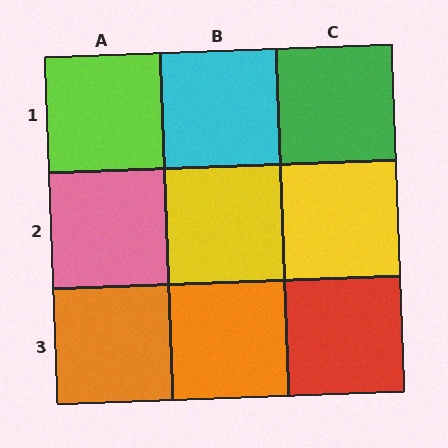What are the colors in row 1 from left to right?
Lime, cyan, green.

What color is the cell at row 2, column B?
Yellow.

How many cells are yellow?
2 cells are yellow.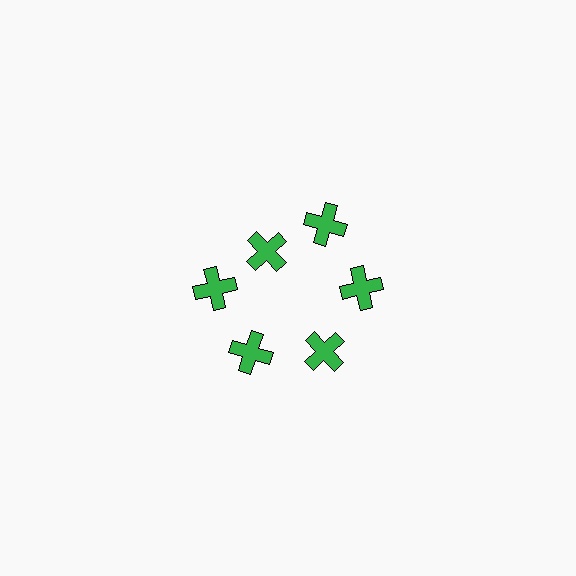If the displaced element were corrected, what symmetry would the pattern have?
It would have 6-fold rotational symmetry — the pattern would map onto itself every 60 degrees.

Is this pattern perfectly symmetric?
No. The 6 green crosses are arranged in a ring, but one element near the 11 o'clock position is pulled inward toward the center, breaking the 6-fold rotational symmetry.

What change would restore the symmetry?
The symmetry would be restored by moving it outward, back onto the ring so that all 6 crosses sit at equal angles and equal distance from the center.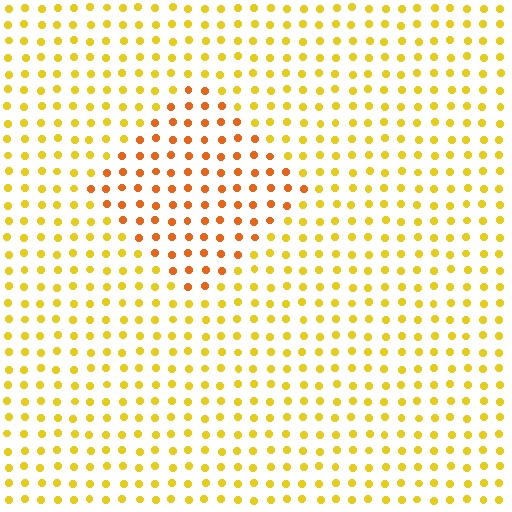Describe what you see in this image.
The image is filled with small yellow elements in a uniform arrangement. A diamond-shaped region is visible where the elements are tinted to a slightly different hue, forming a subtle color boundary.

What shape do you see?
I see a diamond.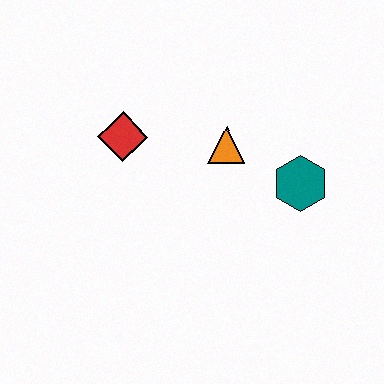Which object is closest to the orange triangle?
The teal hexagon is closest to the orange triangle.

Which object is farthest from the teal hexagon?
The red diamond is farthest from the teal hexagon.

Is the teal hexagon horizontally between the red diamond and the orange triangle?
No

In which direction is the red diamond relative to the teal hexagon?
The red diamond is to the left of the teal hexagon.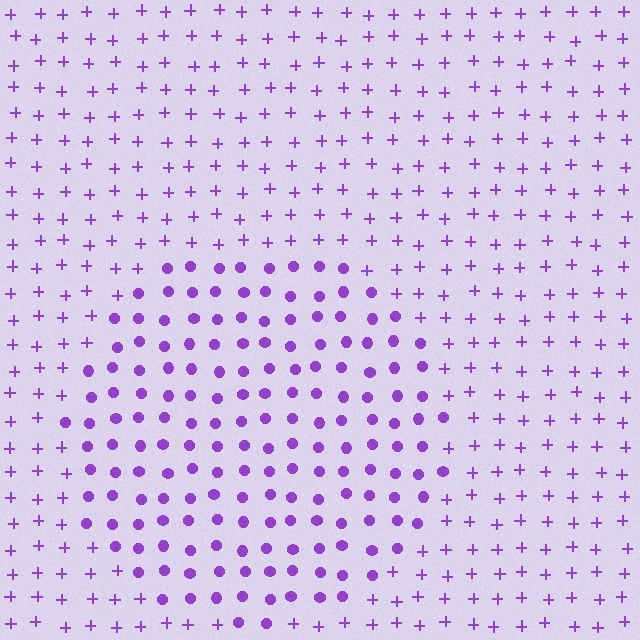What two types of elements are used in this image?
The image uses circles inside the circle region and plus signs outside it.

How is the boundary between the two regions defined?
The boundary is defined by a change in element shape: circles inside vs. plus signs outside. All elements share the same color and spacing.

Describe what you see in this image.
The image is filled with small purple elements arranged in a uniform grid. A circle-shaped region contains circles, while the surrounding area contains plus signs. The boundary is defined purely by the change in element shape.